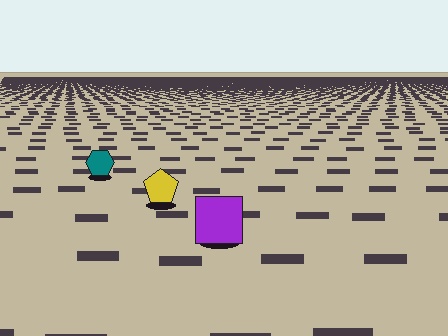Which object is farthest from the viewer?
The teal hexagon is farthest from the viewer. It appears smaller and the ground texture around it is denser.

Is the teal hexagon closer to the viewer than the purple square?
No. The purple square is closer — you can tell from the texture gradient: the ground texture is coarser near it.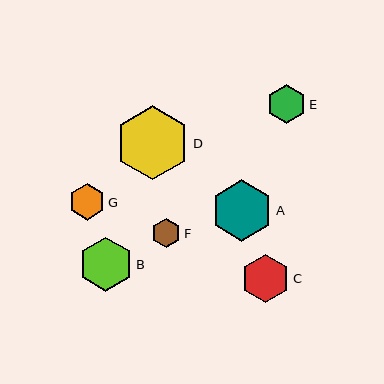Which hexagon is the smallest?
Hexagon F is the smallest with a size of approximately 29 pixels.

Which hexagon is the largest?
Hexagon D is the largest with a size of approximately 74 pixels.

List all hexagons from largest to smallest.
From largest to smallest: D, A, B, C, E, G, F.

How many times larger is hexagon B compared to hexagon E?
Hexagon B is approximately 1.4 times the size of hexagon E.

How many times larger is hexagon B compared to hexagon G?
Hexagon B is approximately 1.5 times the size of hexagon G.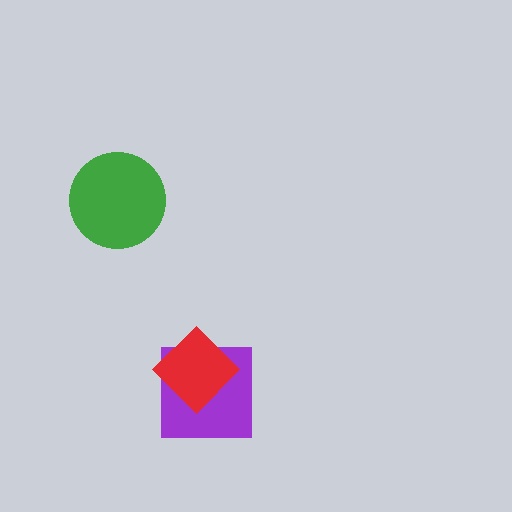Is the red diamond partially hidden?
No, no other shape covers it.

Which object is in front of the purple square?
The red diamond is in front of the purple square.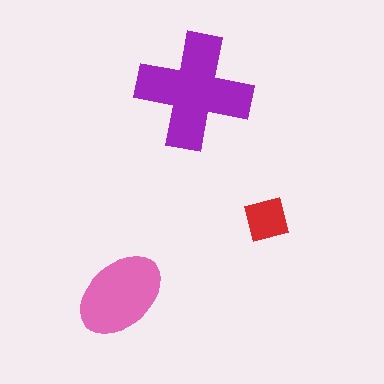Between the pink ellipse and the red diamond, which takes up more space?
The pink ellipse.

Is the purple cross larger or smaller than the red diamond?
Larger.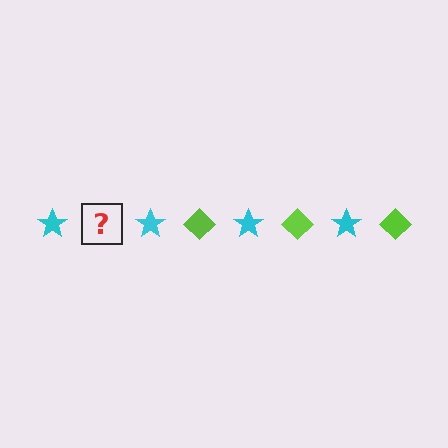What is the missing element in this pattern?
The missing element is a lime diamond.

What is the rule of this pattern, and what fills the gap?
The rule is that the pattern alternates between cyan star and lime diamond. The gap should be filled with a lime diamond.